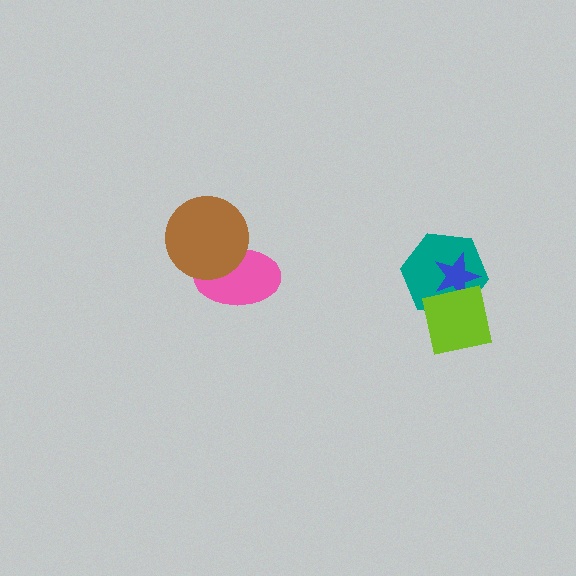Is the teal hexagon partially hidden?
Yes, it is partially covered by another shape.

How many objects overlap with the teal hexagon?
2 objects overlap with the teal hexagon.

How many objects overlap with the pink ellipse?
1 object overlaps with the pink ellipse.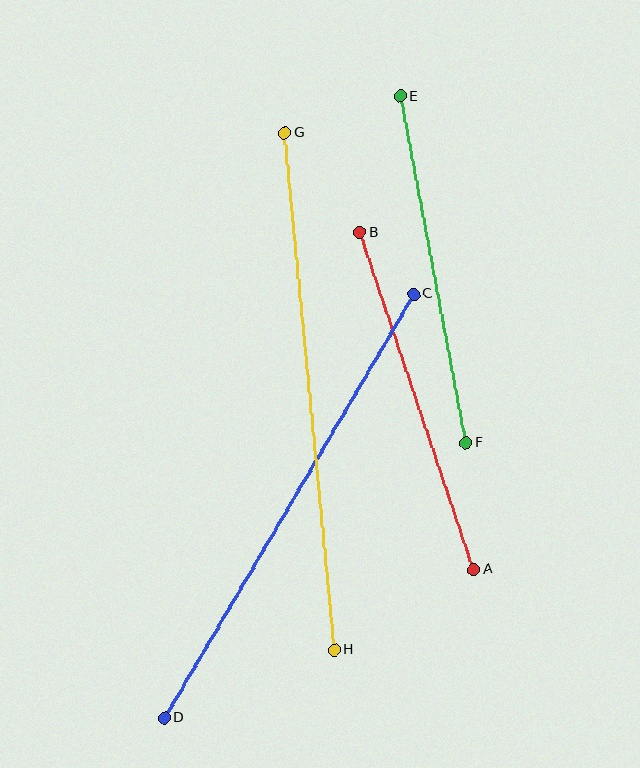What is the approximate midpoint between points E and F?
The midpoint is at approximately (433, 269) pixels.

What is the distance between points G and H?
The distance is approximately 520 pixels.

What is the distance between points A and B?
The distance is approximately 356 pixels.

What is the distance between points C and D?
The distance is approximately 491 pixels.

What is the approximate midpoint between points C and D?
The midpoint is at approximately (289, 506) pixels.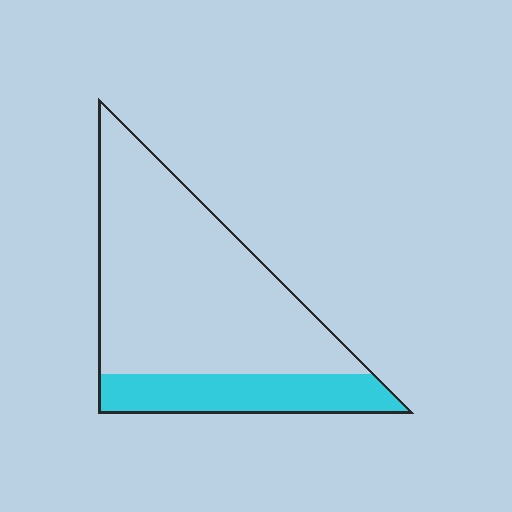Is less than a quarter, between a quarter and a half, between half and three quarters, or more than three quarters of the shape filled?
Less than a quarter.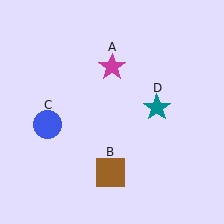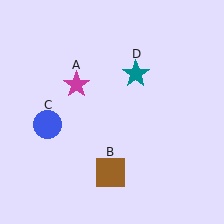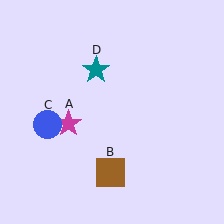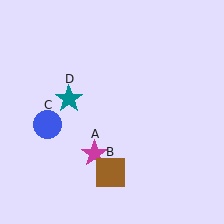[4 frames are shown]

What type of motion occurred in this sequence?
The magenta star (object A), teal star (object D) rotated counterclockwise around the center of the scene.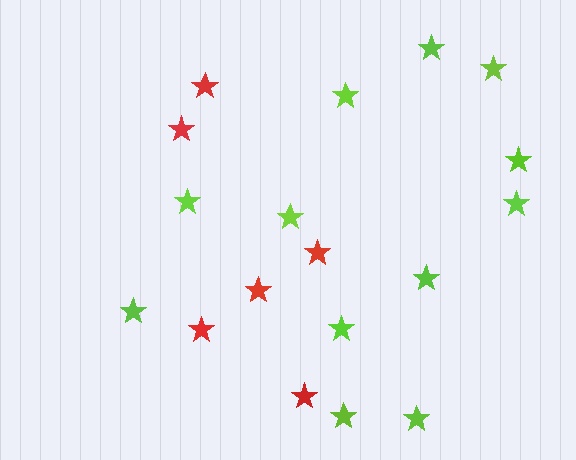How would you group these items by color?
There are 2 groups: one group of lime stars (12) and one group of red stars (6).